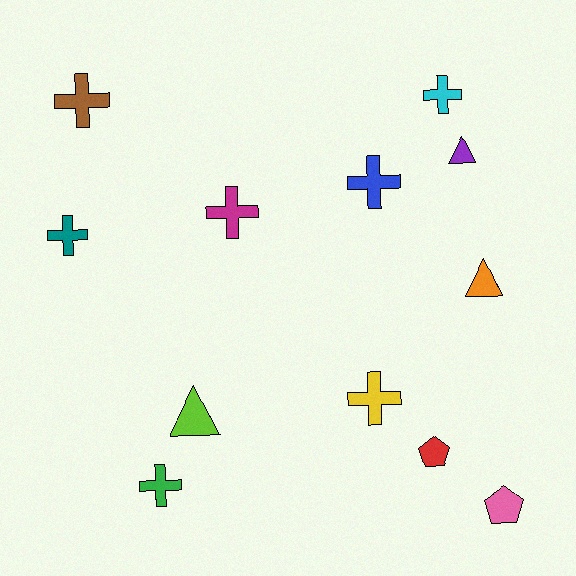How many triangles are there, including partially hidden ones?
There are 3 triangles.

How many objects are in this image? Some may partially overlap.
There are 12 objects.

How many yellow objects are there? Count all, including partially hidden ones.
There is 1 yellow object.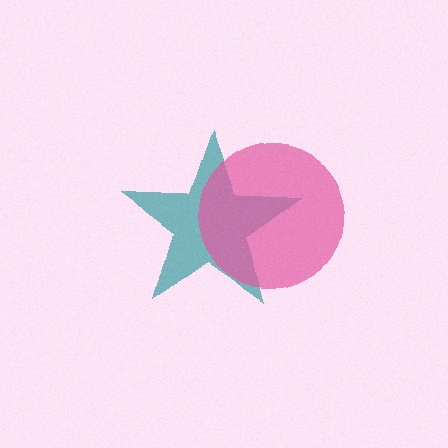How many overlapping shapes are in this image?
There are 2 overlapping shapes in the image.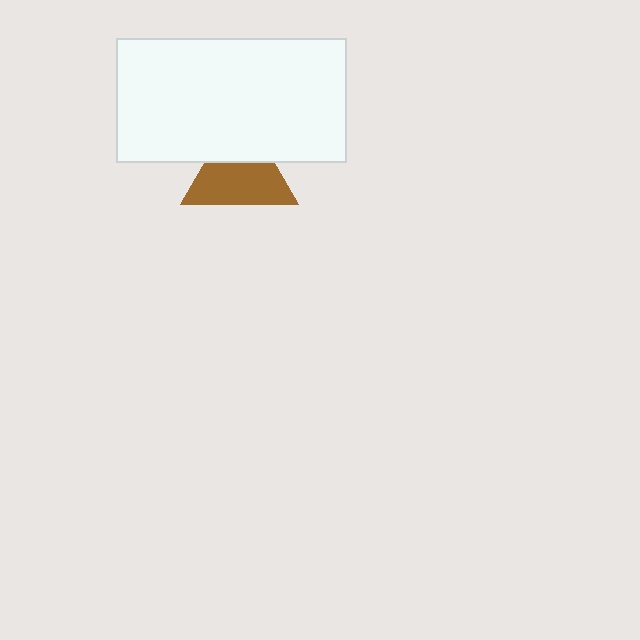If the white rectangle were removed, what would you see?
You would see the complete brown triangle.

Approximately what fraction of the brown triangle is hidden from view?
Roughly 36% of the brown triangle is hidden behind the white rectangle.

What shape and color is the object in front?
The object in front is a white rectangle.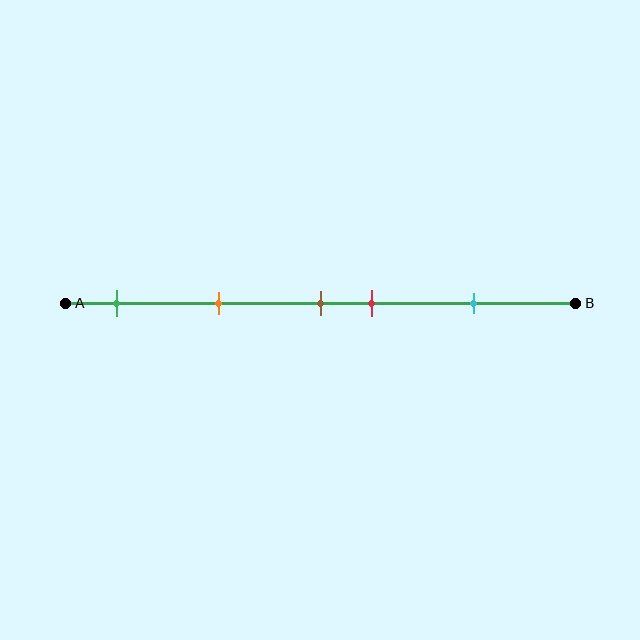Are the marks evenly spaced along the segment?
No, the marks are not evenly spaced.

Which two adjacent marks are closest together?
The brown and red marks are the closest adjacent pair.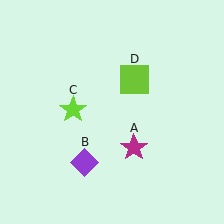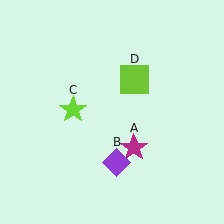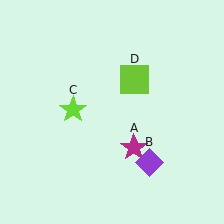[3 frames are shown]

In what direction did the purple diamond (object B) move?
The purple diamond (object B) moved right.